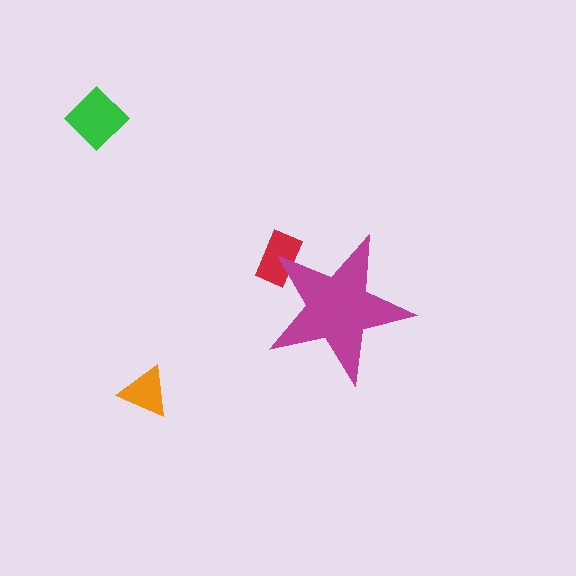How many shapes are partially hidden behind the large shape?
1 shape is partially hidden.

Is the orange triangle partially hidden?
No, the orange triangle is fully visible.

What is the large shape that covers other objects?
A magenta star.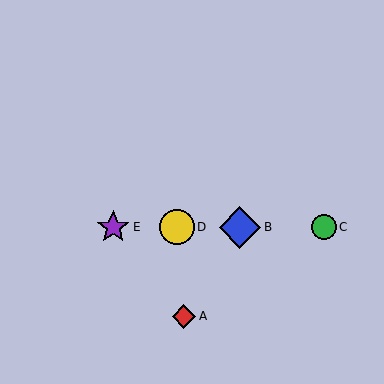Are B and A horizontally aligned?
No, B is at y≈227 and A is at y≈316.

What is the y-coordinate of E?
Object E is at y≈227.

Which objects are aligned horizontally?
Objects B, C, D, E are aligned horizontally.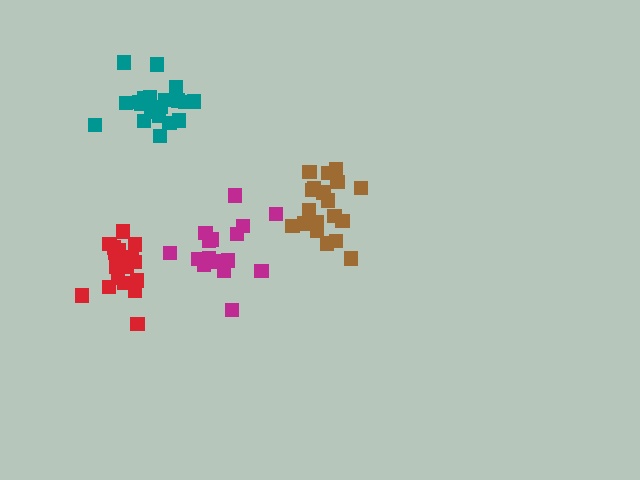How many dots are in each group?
Group 1: 16 dots, Group 2: 19 dots, Group 3: 20 dots, Group 4: 19 dots (74 total).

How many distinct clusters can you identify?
There are 4 distinct clusters.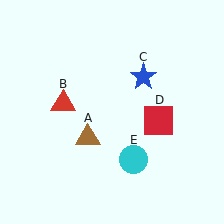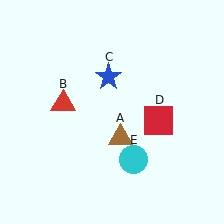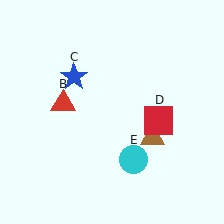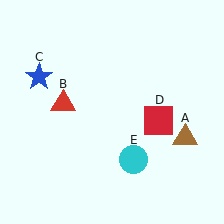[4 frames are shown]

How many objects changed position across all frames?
2 objects changed position: brown triangle (object A), blue star (object C).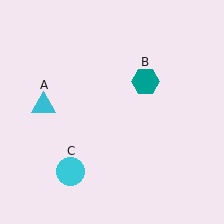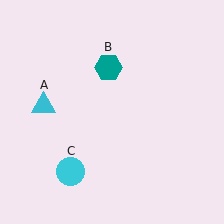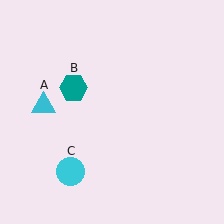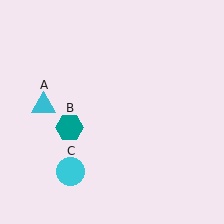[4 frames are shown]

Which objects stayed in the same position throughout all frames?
Cyan triangle (object A) and cyan circle (object C) remained stationary.